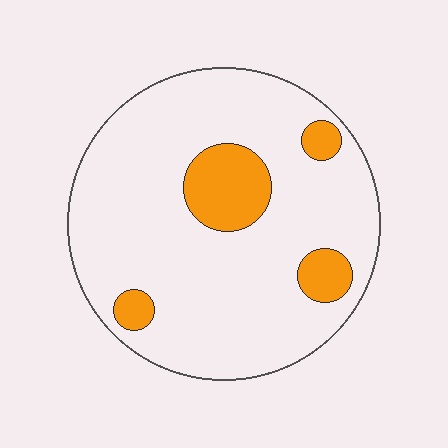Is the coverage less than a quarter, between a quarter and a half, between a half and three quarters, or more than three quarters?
Less than a quarter.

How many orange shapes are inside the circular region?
4.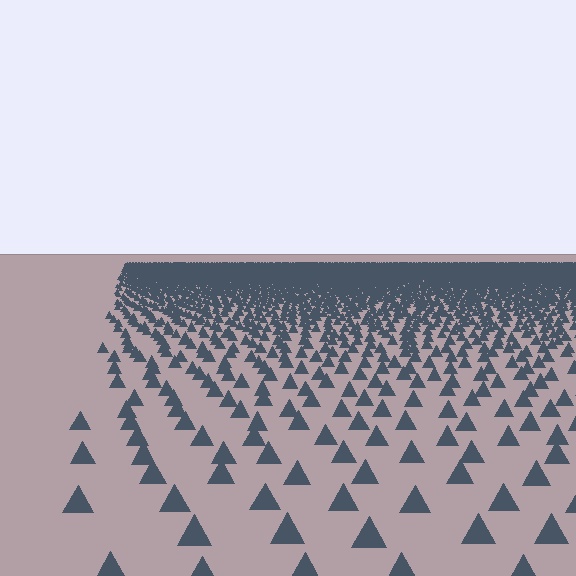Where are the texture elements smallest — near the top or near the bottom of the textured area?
Near the top.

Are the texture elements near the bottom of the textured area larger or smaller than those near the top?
Larger. Near the bottom, elements are closer to the viewer and appear at a bigger on-screen size.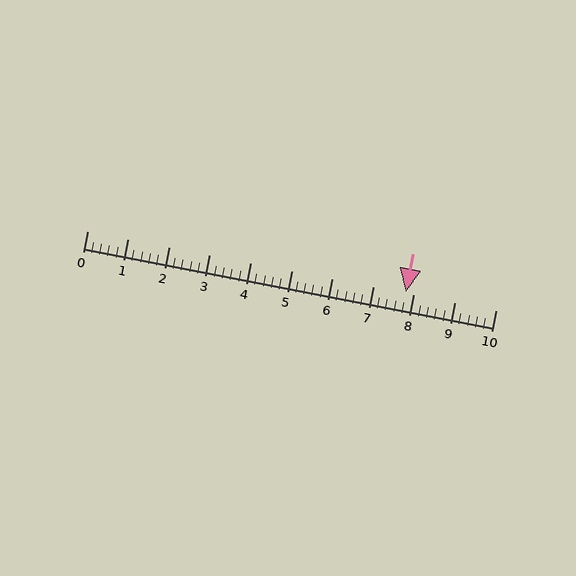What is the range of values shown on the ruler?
The ruler shows values from 0 to 10.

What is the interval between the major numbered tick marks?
The major tick marks are spaced 1 units apart.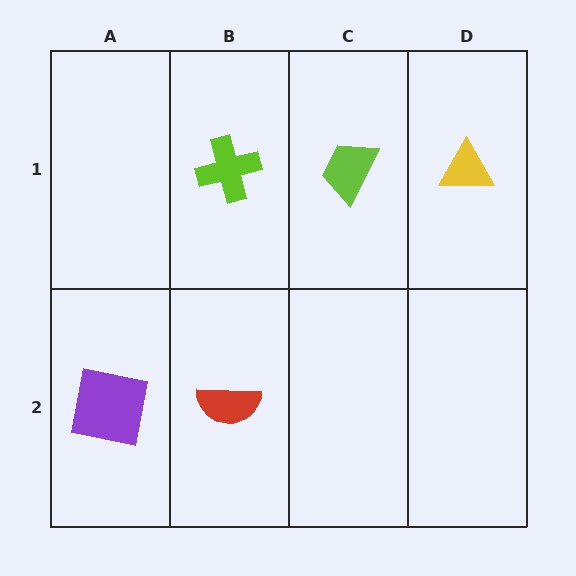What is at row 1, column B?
A lime cross.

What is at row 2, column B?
A red semicircle.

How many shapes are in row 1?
3 shapes.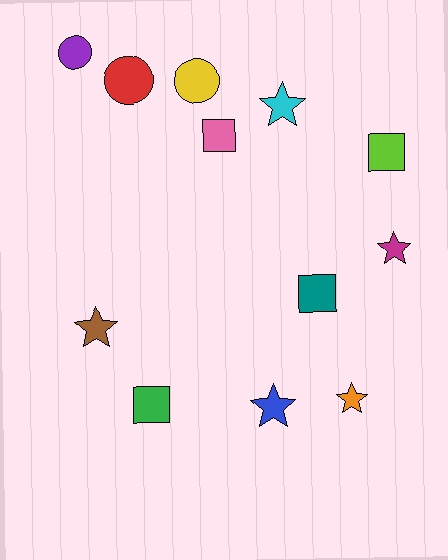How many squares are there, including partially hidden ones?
There are 4 squares.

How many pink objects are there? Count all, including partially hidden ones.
There is 1 pink object.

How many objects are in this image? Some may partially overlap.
There are 12 objects.